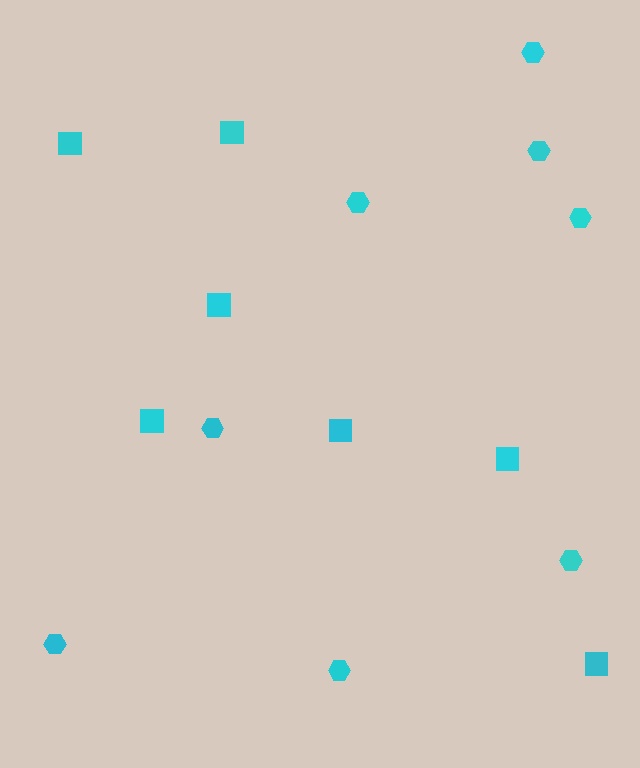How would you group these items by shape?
There are 2 groups: one group of hexagons (8) and one group of squares (7).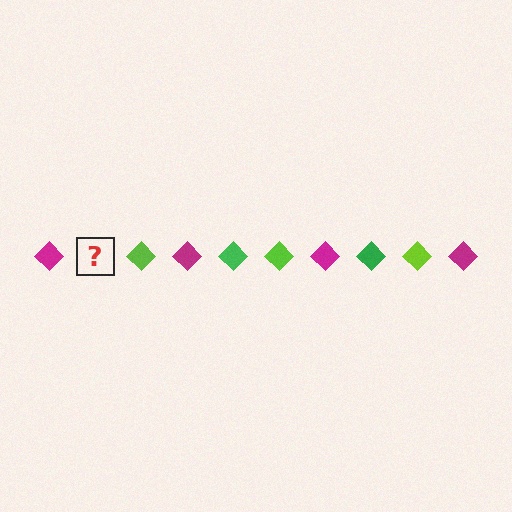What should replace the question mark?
The question mark should be replaced with a green diamond.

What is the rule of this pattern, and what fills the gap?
The rule is that the pattern cycles through magenta, green, lime diamonds. The gap should be filled with a green diamond.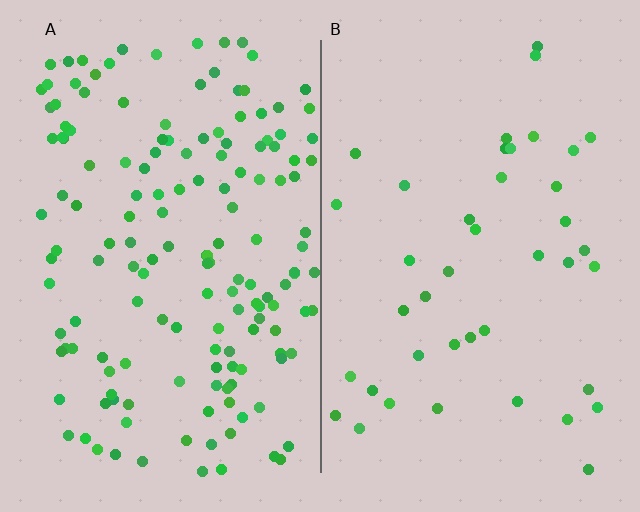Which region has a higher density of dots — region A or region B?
A (the left).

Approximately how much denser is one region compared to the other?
Approximately 3.8× — region A over region B.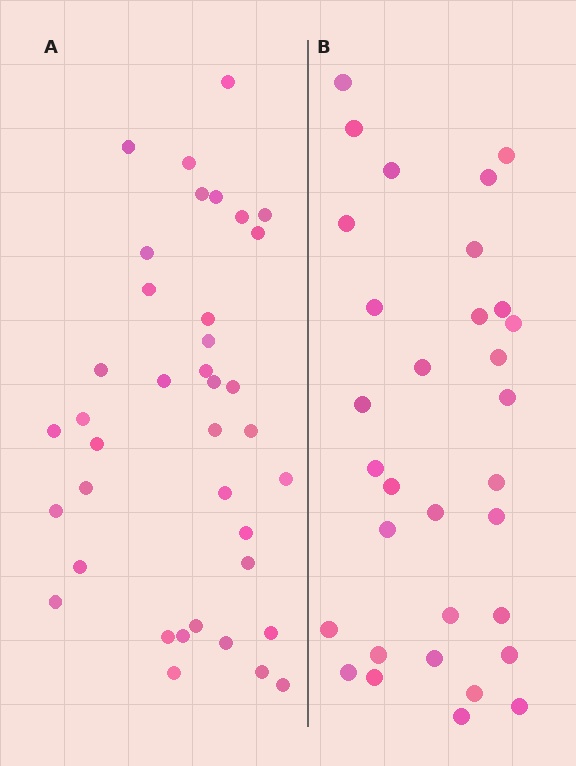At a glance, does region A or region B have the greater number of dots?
Region A (the left region) has more dots.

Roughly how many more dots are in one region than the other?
Region A has about 6 more dots than region B.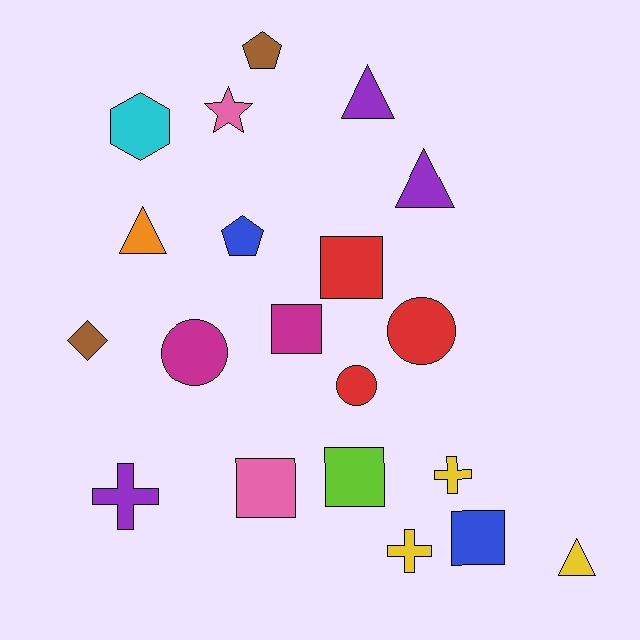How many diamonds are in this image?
There is 1 diamond.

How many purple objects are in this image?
There are 3 purple objects.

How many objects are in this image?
There are 20 objects.